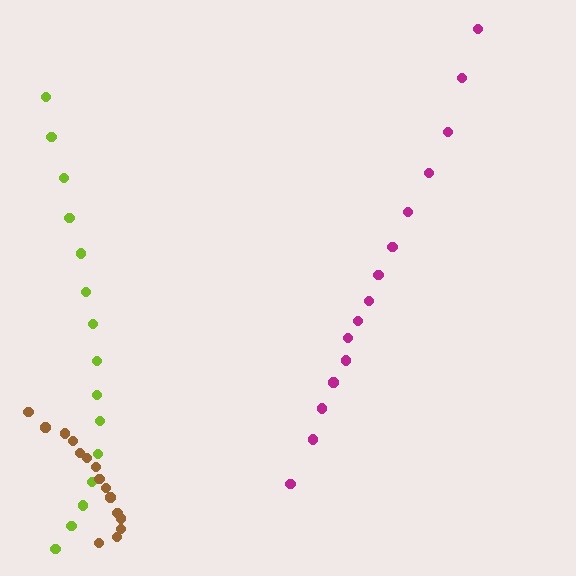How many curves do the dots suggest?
There are 3 distinct paths.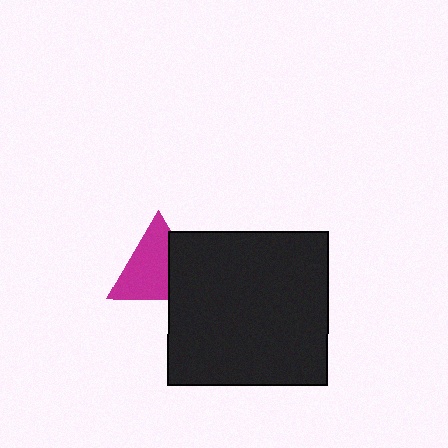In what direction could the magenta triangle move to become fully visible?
The magenta triangle could move left. That would shift it out from behind the black rectangle entirely.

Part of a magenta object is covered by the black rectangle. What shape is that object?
It is a triangle.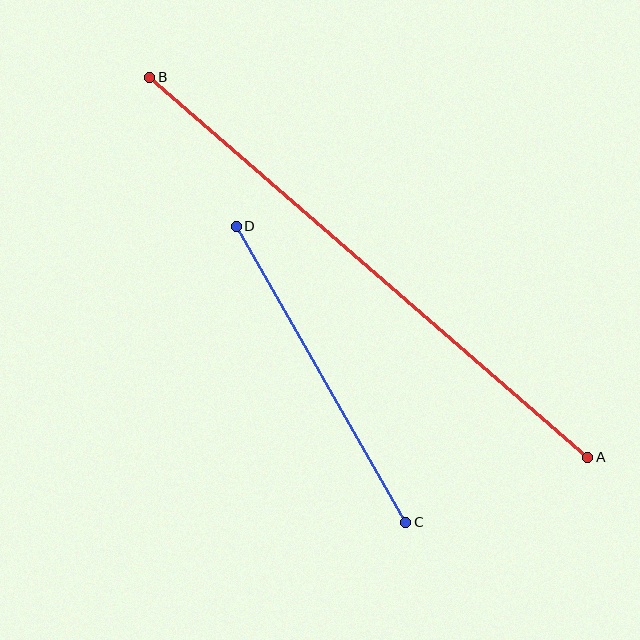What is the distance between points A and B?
The distance is approximately 580 pixels.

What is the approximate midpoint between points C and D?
The midpoint is at approximately (321, 374) pixels.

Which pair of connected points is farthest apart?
Points A and B are farthest apart.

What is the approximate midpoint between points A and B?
The midpoint is at approximately (369, 267) pixels.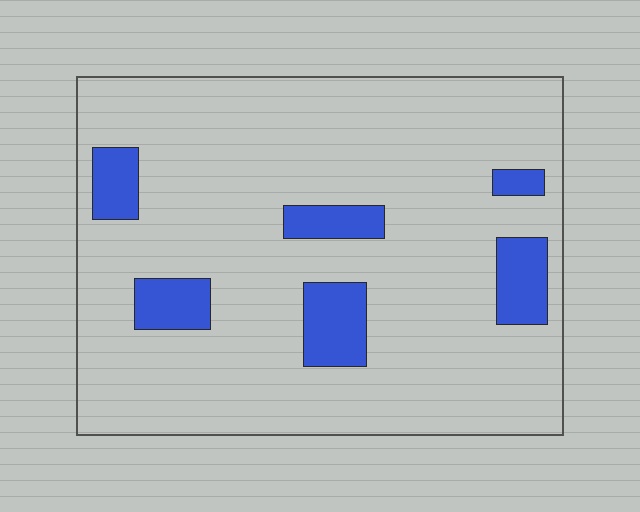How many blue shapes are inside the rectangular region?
6.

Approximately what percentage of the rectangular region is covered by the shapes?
Approximately 15%.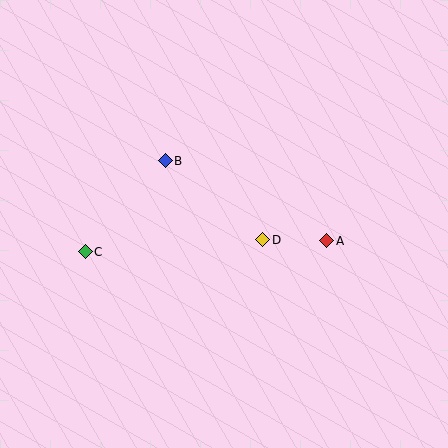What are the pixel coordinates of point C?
Point C is at (85, 252).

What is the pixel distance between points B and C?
The distance between B and C is 121 pixels.